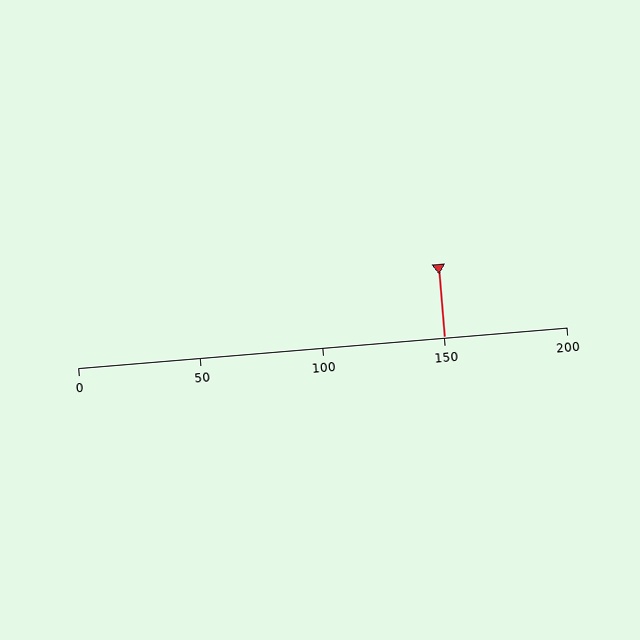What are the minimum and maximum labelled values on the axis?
The axis runs from 0 to 200.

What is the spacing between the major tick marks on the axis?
The major ticks are spaced 50 apart.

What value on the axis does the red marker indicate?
The marker indicates approximately 150.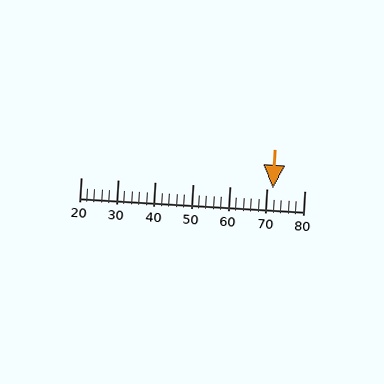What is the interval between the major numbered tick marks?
The major tick marks are spaced 10 units apart.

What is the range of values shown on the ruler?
The ruler shows values from 20 to 80.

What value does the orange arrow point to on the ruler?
The orange arrow points to approximately 72.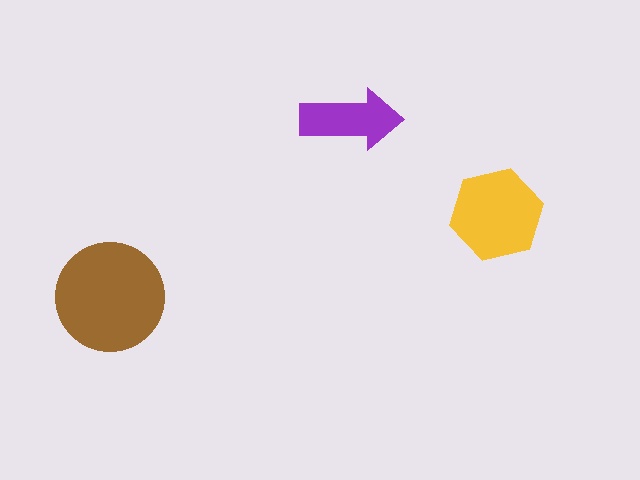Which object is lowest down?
The brown circle is bottommost.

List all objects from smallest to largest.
The purple arrow, the yellow hexagon, the brown circle.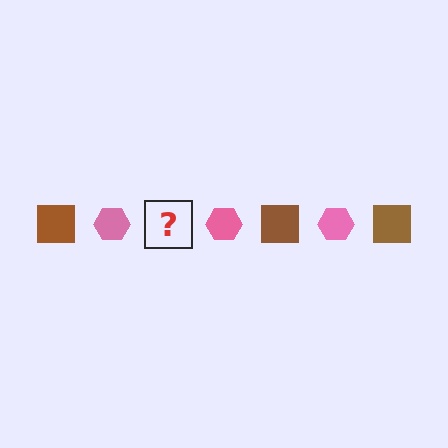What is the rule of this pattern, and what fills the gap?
The rule is that the pattern alternates between brown square and pink hexagon. The gap should be filled with a brown square.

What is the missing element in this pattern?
The missing element is a brown square.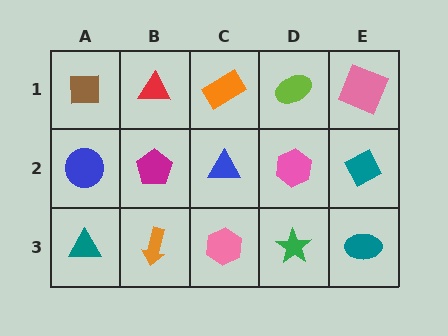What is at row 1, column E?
A pink square.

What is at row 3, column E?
A teal ellipse.